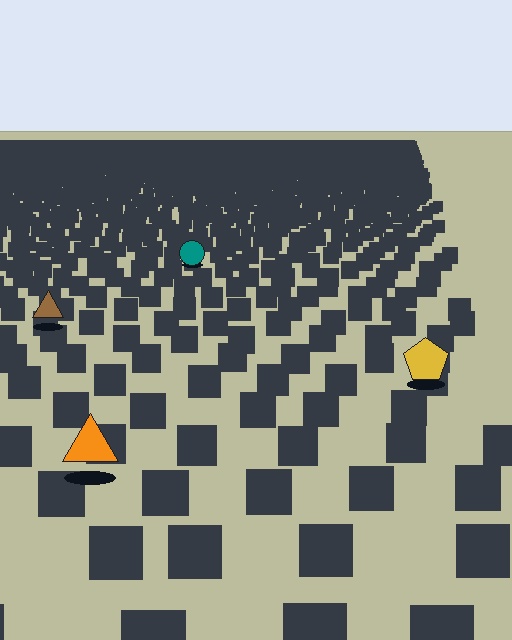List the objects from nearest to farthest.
From nearest to farthest: the orange triangle, the yellow pentagon, the brown triangle, the teal circle.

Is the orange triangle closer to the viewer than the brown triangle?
Yes. The orange triangle is closer — you can tell from the texture gradient: the ground texture is coarser near it.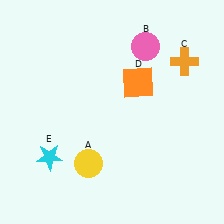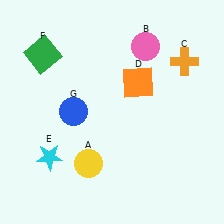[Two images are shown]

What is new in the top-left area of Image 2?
A green square (F) was added in the top-left area of Image 2.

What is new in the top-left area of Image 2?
A blue circle (G) was added in the top-left area of Image 2.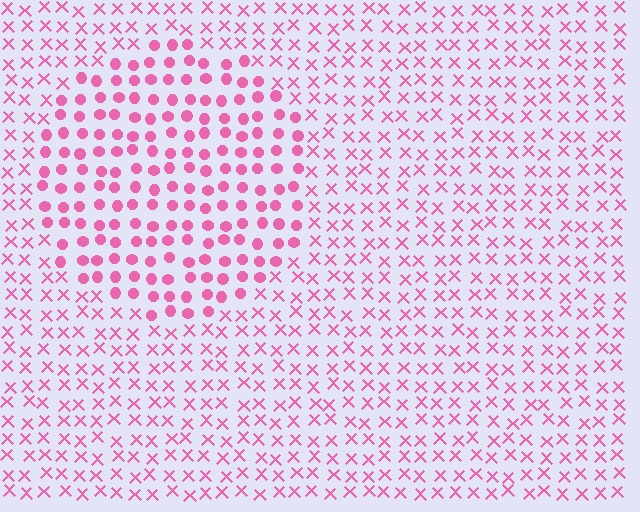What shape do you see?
I see a circle.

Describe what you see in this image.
The image is filled with small pink elements arranged in a uniform grid. A circle-shaped region contains circles, while the surrounding area contains X marks. The boundary is defined purely by the change in element shape.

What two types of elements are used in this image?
The image uses circles inside the circle region and X marks outside it.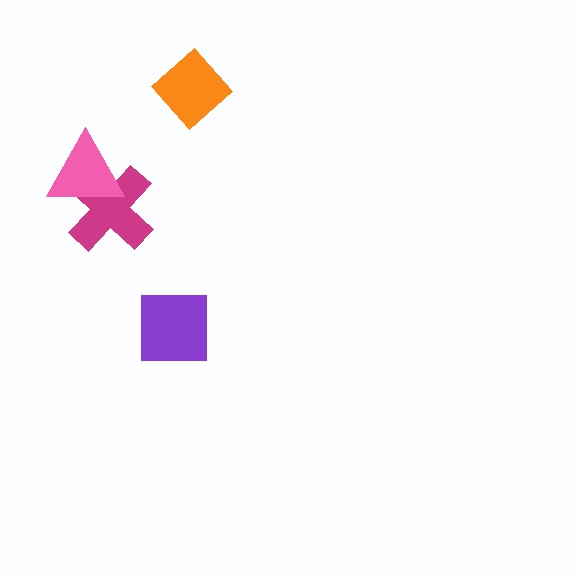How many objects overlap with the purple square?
0 objects overlap with the purple square.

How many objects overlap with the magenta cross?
1 object overlaps with the magenta cross.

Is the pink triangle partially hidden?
No, no other shape covers it.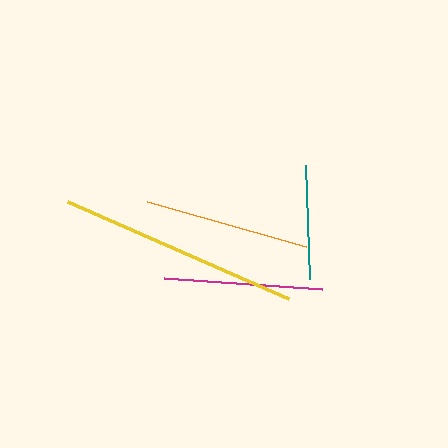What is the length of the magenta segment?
The magenta segment is approximately 158 pixels long.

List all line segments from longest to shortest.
From longest to shortest: yellow, orange, magenta, teal.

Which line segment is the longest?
The yellow line is the longest at approximately 241 pixels.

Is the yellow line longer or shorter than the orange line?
The yellow line is longer than the orange line.